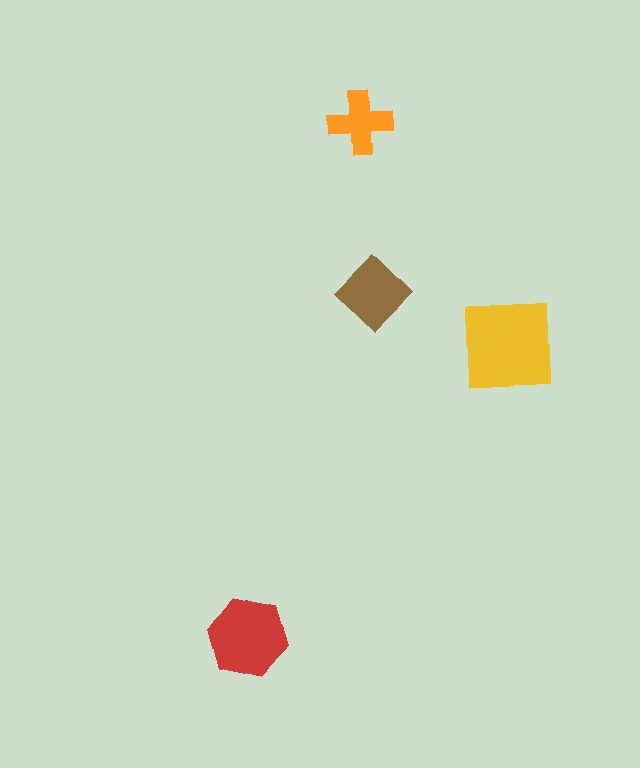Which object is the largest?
The yellow square.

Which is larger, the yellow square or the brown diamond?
The yellow square.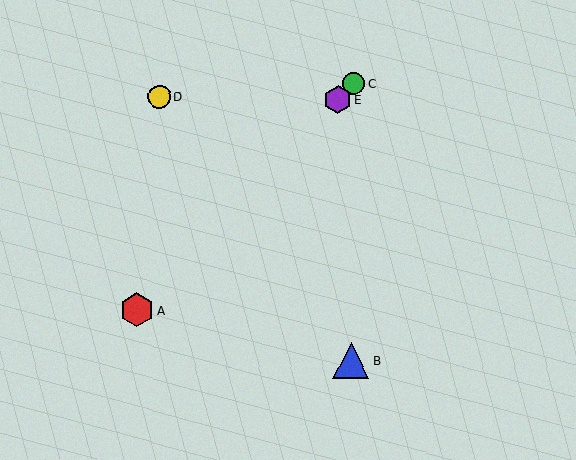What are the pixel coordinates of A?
Object A is at (137, 310).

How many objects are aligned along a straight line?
3 objects (A, C, E) are aligned along a straight line.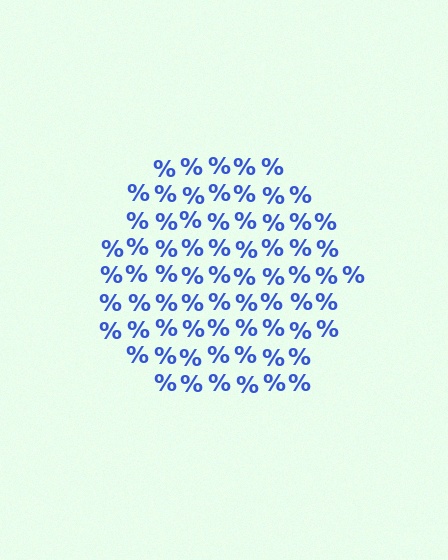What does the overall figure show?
The overall figure shows a hexagon.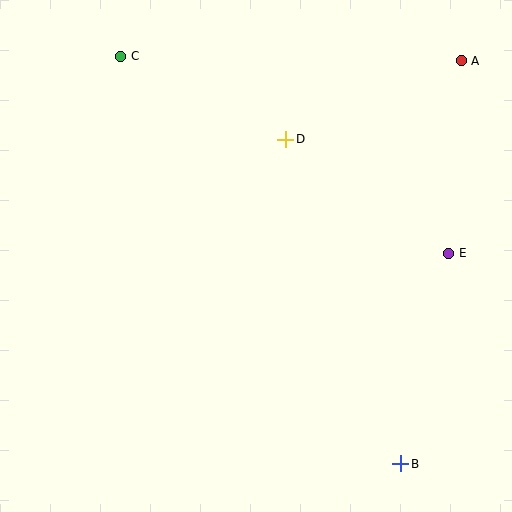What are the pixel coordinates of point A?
Point A is at (461, 61).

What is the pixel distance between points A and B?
The distance between A and B is 407 pixels.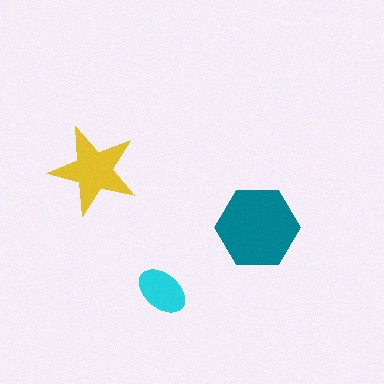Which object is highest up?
The yellow star is topmost.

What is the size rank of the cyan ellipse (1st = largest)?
3rd.